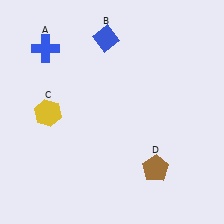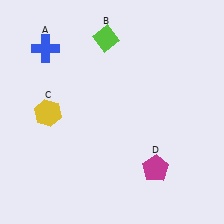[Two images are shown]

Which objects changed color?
B changed from blue to lime. D changed from brown to magenta.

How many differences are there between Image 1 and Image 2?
There are 2 differences between the two images.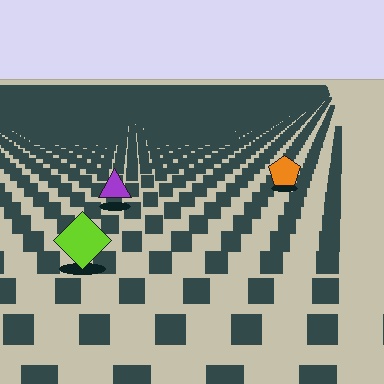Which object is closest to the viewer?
The lime diamond is closest. The texture marks near it are larger and more spread out.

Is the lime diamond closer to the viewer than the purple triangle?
Yes. The lime diamond is closer — you can tell from the texture gradient: the ground texture is coarser near it.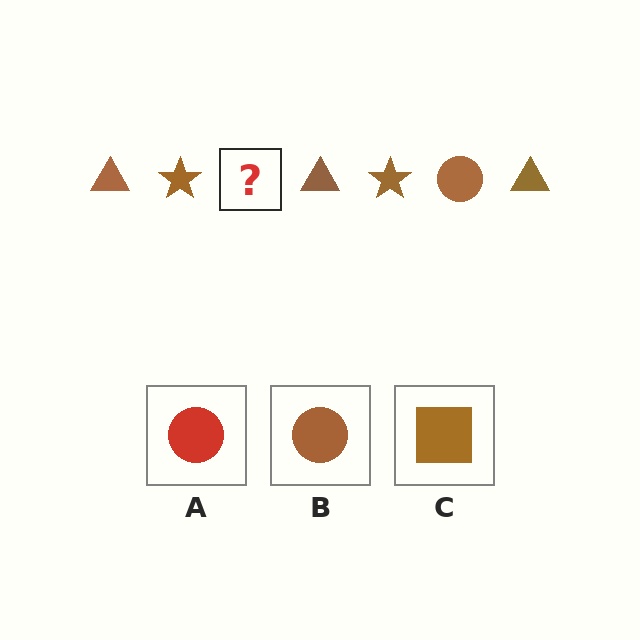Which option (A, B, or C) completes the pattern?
B.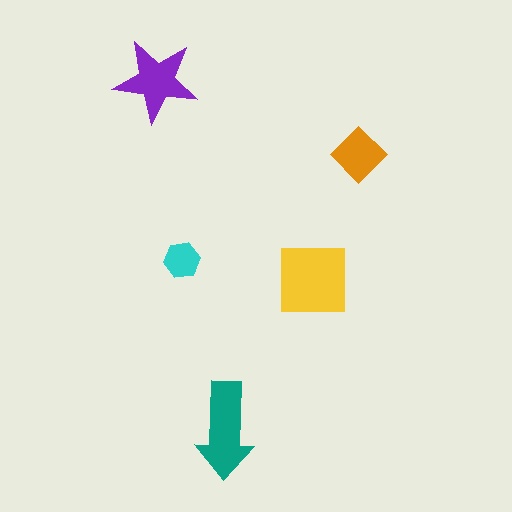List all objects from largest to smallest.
The yellow square, the teal arrow, the purple star, the orange diamond, the cyan hexagon.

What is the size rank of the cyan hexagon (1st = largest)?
5th.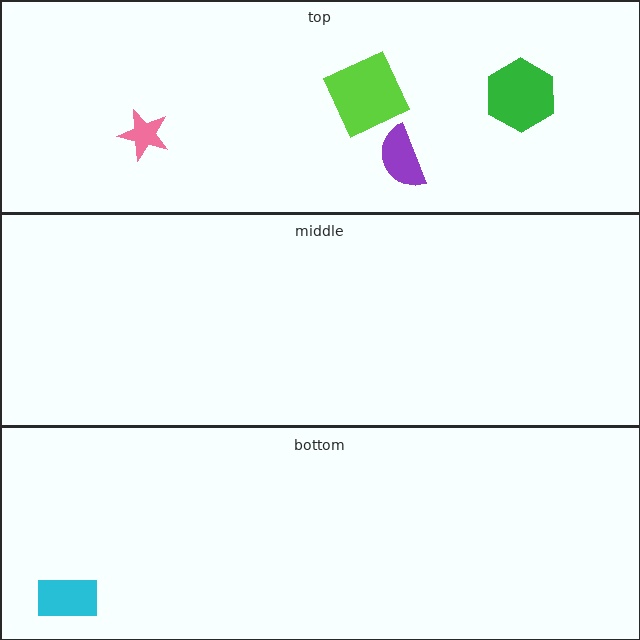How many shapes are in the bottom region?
1.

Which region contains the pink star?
The top region.